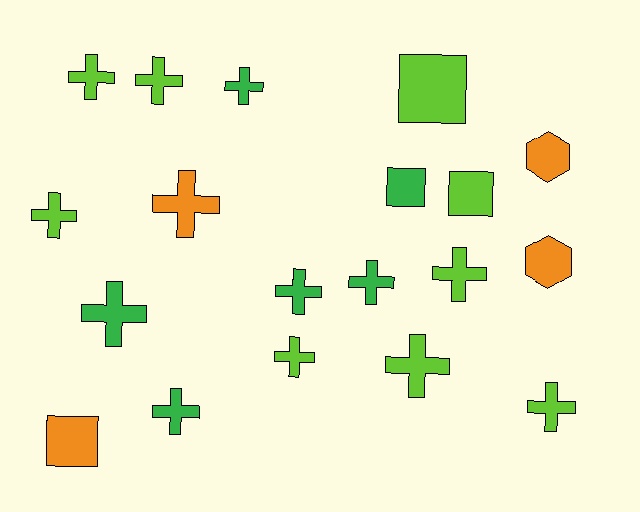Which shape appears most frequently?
Cross, with 13 objects.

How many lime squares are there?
There are 2 lime squares.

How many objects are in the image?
There are 19 objects.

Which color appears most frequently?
Lime, with 9 objects.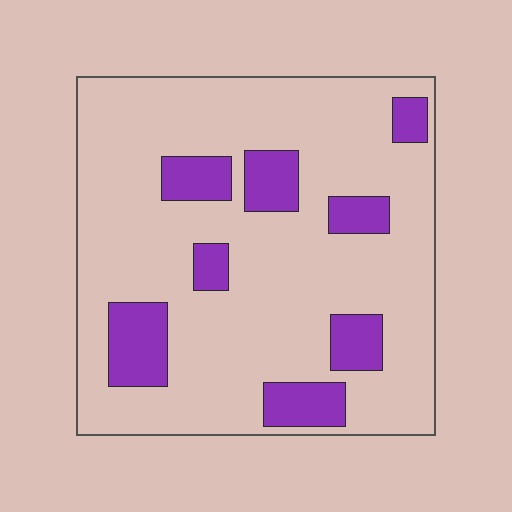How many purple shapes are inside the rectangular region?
8.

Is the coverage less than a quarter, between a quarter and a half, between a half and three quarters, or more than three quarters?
Less than a quarter.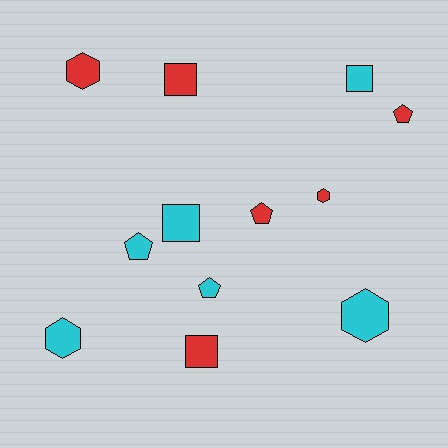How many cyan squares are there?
There are 2 cyan squares.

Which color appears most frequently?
Red, with 6 objects.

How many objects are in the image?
There are 12 objects.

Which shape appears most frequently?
Hexagon, with 4 objects.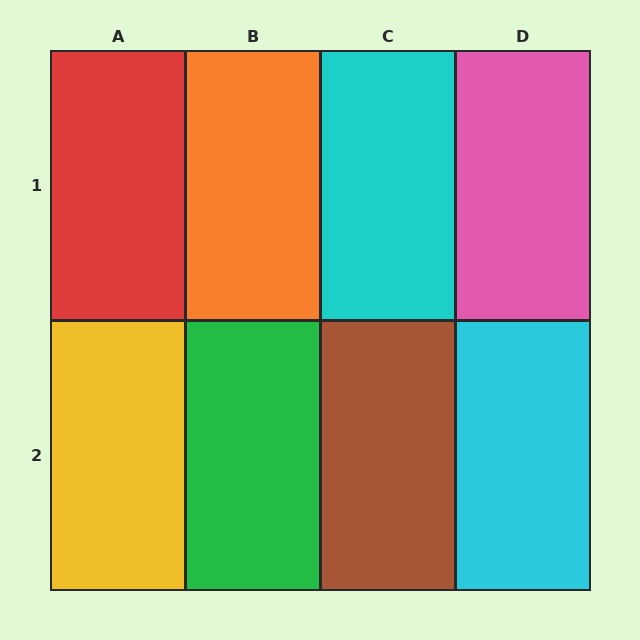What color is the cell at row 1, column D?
Pink.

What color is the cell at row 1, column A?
Red.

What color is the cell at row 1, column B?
Orange.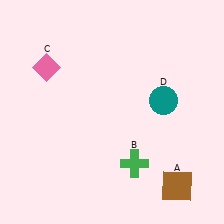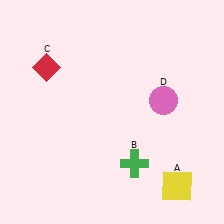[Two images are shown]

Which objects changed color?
A changed from brown to yellow. C changed from pink to red. D changed from teal to pink.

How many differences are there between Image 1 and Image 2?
There are 3 differences between the two images.